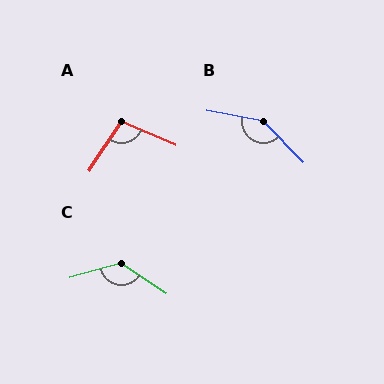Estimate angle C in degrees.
Approximately 131 degrees.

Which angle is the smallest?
A, at approximately 100 degrees.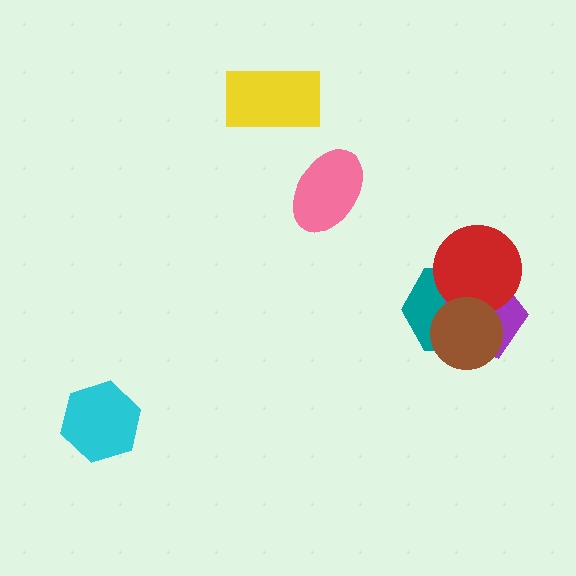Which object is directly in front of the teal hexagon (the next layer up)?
The purple pentagon is directly in front of the teal hexagon.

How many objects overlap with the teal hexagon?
3 objects overlap with the teal hexagon.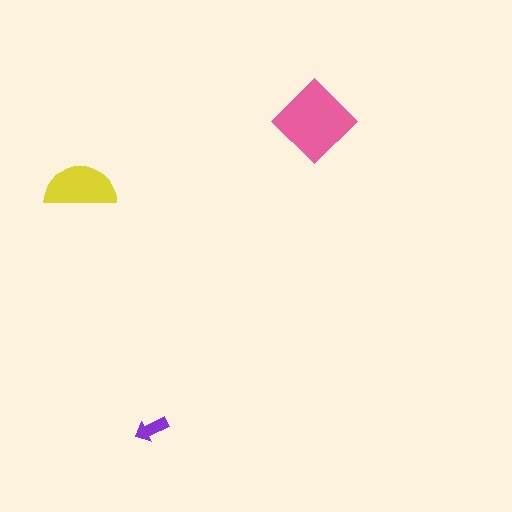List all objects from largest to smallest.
The pink diamond, the yellow semicircle, the purple arrow.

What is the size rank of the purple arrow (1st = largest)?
3rd.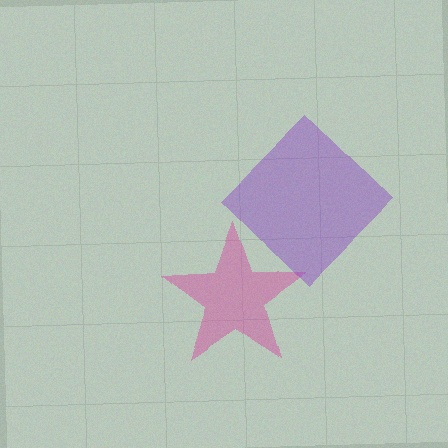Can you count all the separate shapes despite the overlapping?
Yes, there are 2 separate shapes.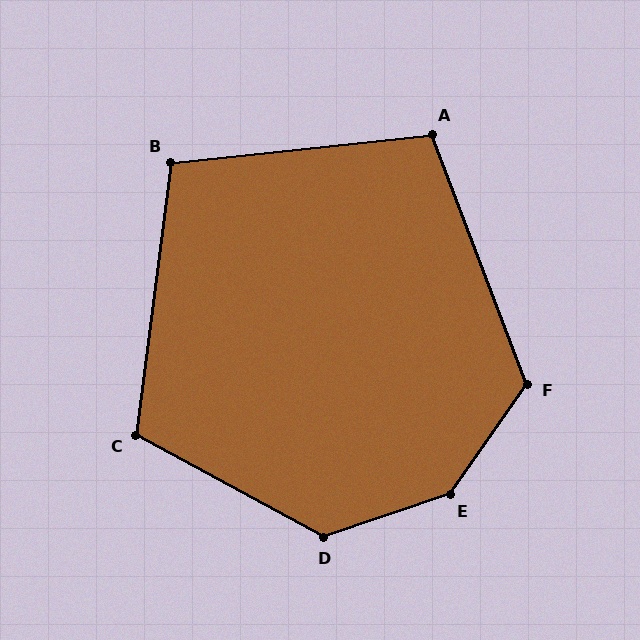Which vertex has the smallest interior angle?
B, at approximately 103 degrees.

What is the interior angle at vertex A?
Approximately 105 degrees (obtuse).